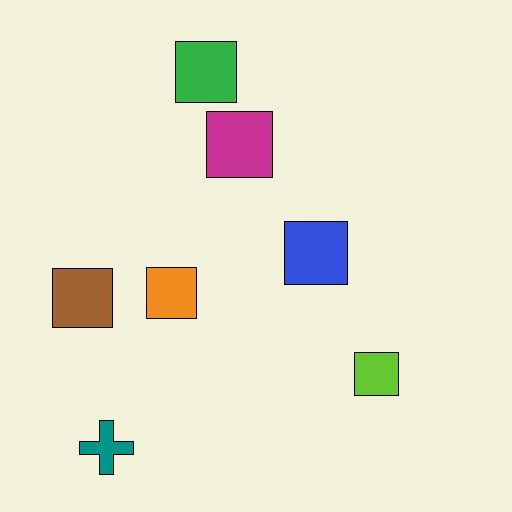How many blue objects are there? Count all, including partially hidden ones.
There is 1 blue object.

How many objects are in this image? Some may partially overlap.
There are 7 objects.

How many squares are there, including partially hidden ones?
There are 6 squares.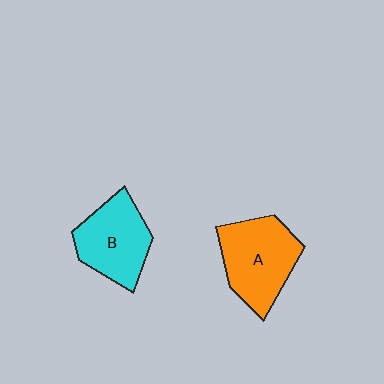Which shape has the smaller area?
Shape B (cyan).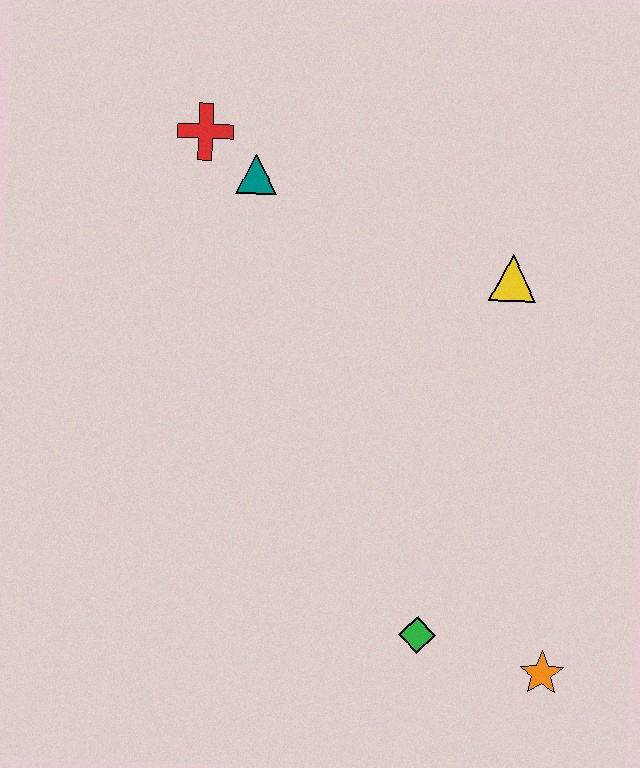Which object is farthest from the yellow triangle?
The orange star is farthest from the yellow triangle.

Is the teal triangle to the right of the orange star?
No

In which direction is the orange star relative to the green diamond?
The orange star is to the right of the green diamond.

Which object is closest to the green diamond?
The orange star is closest to the green diamond.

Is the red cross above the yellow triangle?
Yes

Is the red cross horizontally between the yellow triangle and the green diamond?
No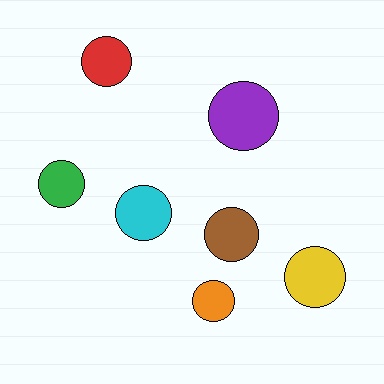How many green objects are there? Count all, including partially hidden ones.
There is 1 green object.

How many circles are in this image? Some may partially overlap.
There are 7 circles.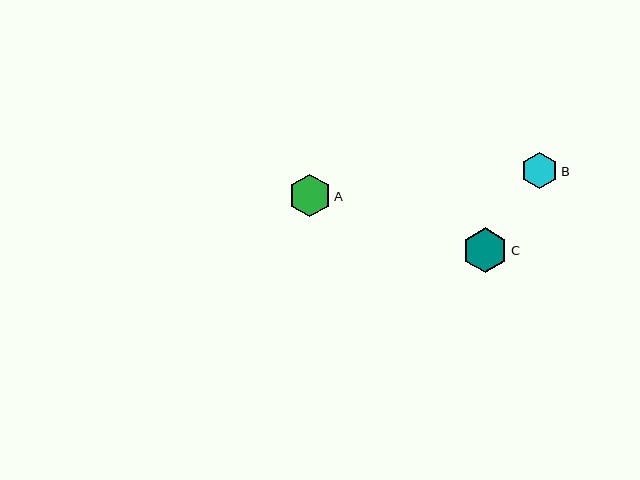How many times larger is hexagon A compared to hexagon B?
Hexagon A is approximately 1.2 times the size of hexagon B.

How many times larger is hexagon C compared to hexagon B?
Hexagon C is approximately 1.2 times the size of hexagon B.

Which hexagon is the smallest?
Hexagon B is the smallest with a size of approximately 37 pixels.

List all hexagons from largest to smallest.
From largest to smallest: C, A, B.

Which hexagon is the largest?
Hexagon C is the largest with a size of approximately 45 pixels.